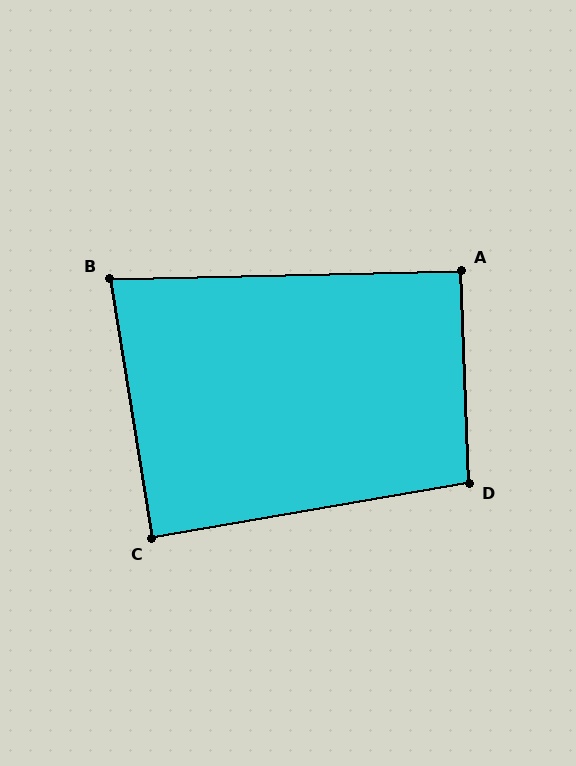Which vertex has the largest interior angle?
D, at approximately 98 degrees.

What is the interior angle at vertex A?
Approximately 91 degrees (approximately right).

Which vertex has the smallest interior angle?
B, at approximately 82 degrees.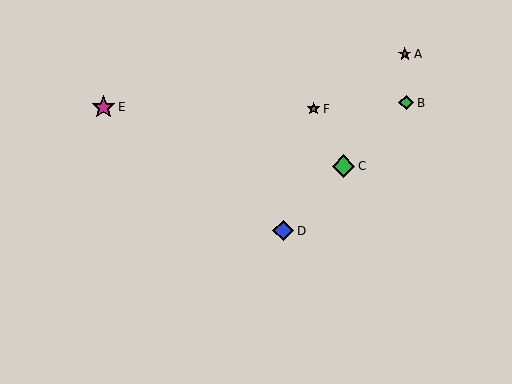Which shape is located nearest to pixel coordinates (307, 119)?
The brown star (labeled F) at (314, 109) is nearest to that location.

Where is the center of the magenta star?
The center of the magenta star is at (103, 107).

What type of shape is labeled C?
Shape C is a green diamond.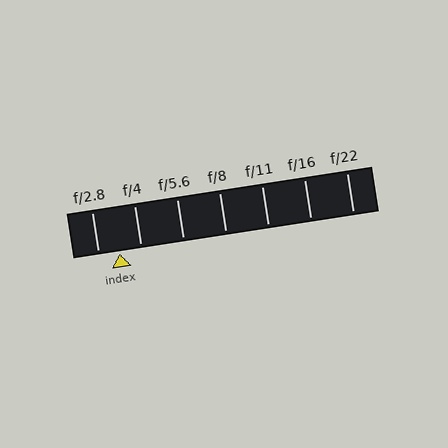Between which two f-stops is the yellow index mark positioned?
The index mark is between f/2.8 and f/4.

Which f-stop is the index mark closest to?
The index mark is closest to f/2.8.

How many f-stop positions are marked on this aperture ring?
There are 7 f-stop positions marked.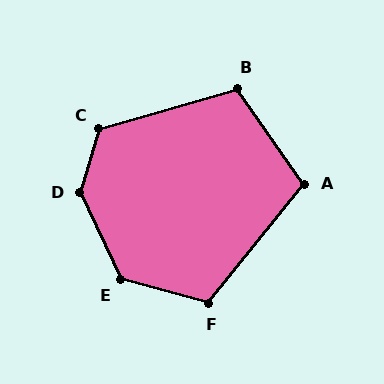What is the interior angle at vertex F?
Approximately 113 degrees (obtuse).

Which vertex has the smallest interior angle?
A, at approximately 106 degrees.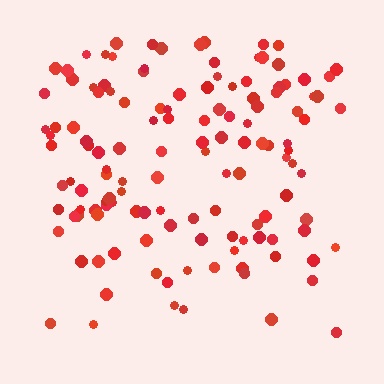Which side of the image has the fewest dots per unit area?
The bottom.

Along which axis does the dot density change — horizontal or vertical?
Vertical.